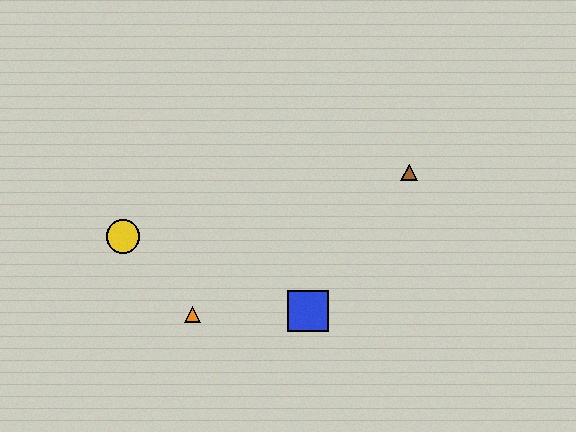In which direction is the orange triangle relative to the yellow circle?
The orange triangle is below the yellow circle.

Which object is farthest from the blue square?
The yellow circle is farthest from the blue square.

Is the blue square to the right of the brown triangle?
No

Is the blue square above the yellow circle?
No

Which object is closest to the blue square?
The orange triangle is closest to the blue square.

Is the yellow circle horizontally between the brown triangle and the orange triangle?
No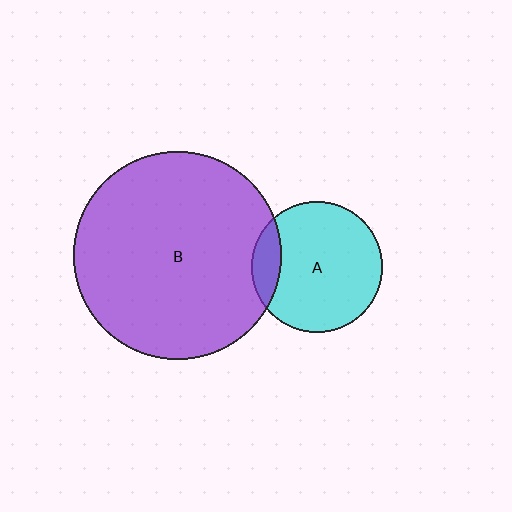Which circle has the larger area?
Circle B (purple).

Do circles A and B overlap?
Yes.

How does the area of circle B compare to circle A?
Approximately 2.5 times.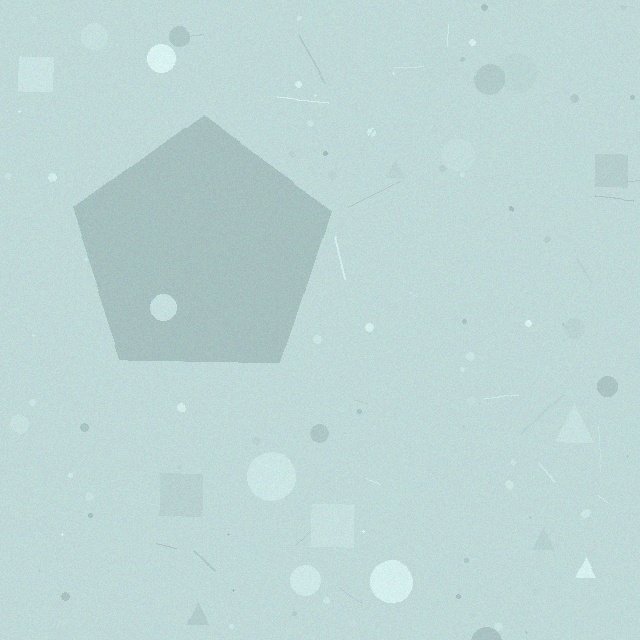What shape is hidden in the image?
A pentagon is hidden in the image.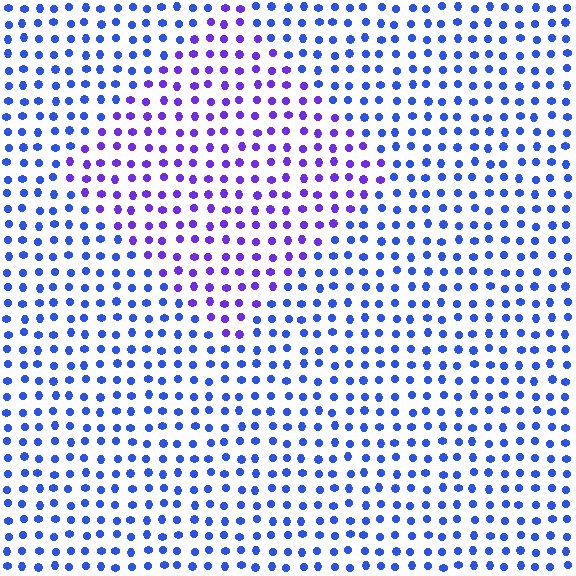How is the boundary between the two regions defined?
The boundary is defined purely by a slight shift in hue (about 35 degrees). Spacing, size, and orientation are identical on both sides.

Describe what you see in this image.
The image is filled with small blue elements in a uniform arrangement. A diamond-shaped region is visible where the elements are tinted to a slightly different hue, forming a subtle color boundary.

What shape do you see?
I see a diamond.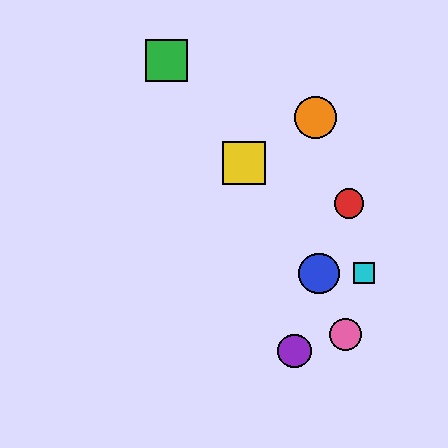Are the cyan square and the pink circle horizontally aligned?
No, the cyan square is at y≈273 and the pink circle is at y≈335.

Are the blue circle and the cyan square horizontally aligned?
Yes, both are at y≈273.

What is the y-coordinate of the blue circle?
The blue circle is at y≈273.